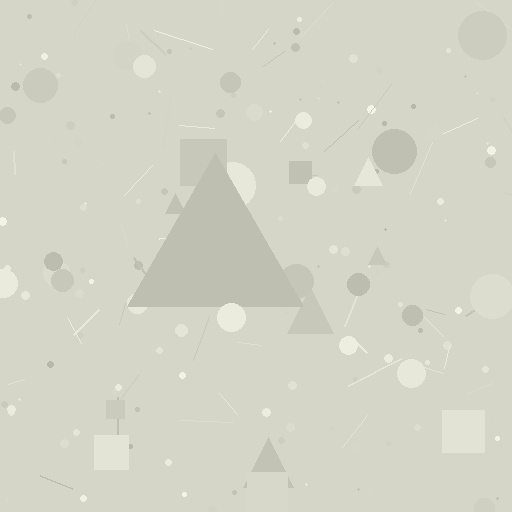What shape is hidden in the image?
A triangle is hidden in the image.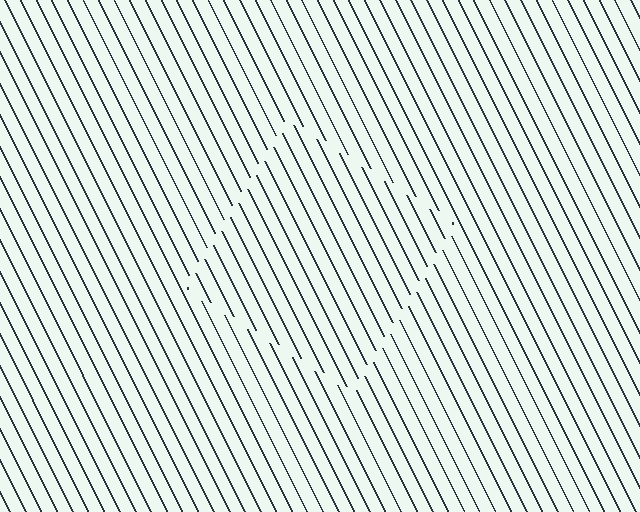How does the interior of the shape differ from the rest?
The interior of the shape contains the same grating, shifted by half a period — the contour is defined by the phase discontinuity where line-ends from the inner and outer gratings abut.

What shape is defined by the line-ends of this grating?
An illusory square. The interior of the shape contains the same grating, shifted by half a period — the contour is defined by the phase discontinuity where line-ends from the inner and outer gratings abut.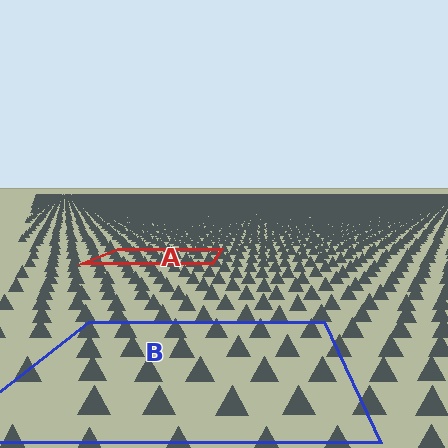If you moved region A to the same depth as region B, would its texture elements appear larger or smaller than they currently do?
They would appear larger. At a closer depth, the same texture elements are projected at a bigger on-screen size.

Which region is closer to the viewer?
Region B is closer. The texture elements there are larger and more spread out.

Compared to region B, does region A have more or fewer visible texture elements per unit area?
Region A has more texture elements per unit area — they are packed more densely because it is farther away.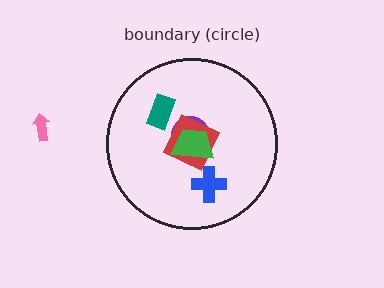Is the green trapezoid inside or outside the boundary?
Inside.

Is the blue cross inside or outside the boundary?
Inside.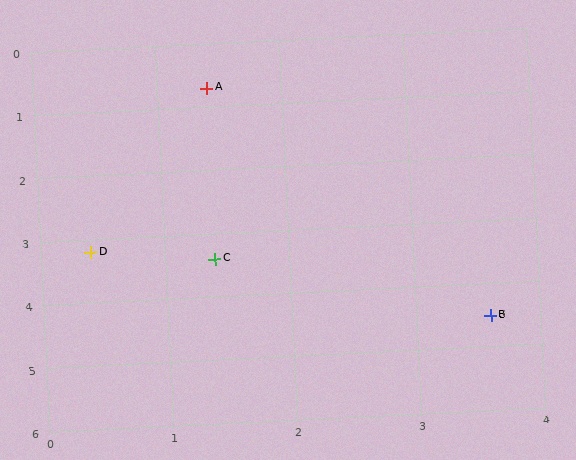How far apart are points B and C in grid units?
Points B and C are about 2.5 grid units apart.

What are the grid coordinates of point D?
Point D is at approximately (0.4, 3.2).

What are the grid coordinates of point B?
Point B is at approximately (3.6, 4.5).